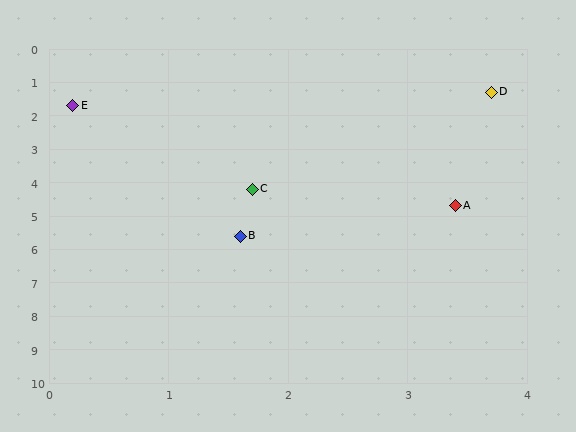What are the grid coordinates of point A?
Point A is at approximately (3.4, 4.7).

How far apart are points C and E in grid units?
Points C and E are about 2.9 grid units apart.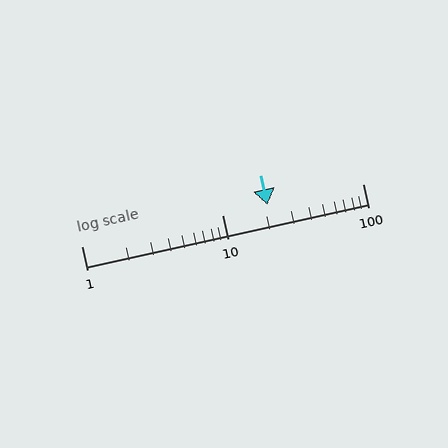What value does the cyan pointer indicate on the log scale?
The pointer indicates approximately 21.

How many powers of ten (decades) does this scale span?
The scale spans 2 decades, from 1 to 100.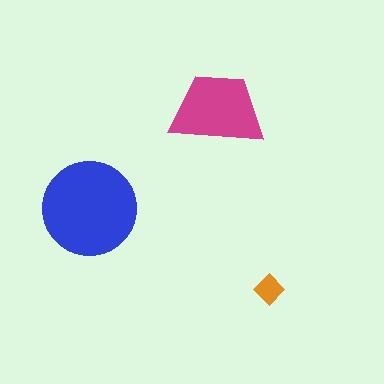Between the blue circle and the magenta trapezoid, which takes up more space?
The blue circle.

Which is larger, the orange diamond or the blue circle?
The blue circle.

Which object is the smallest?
The orange diamond.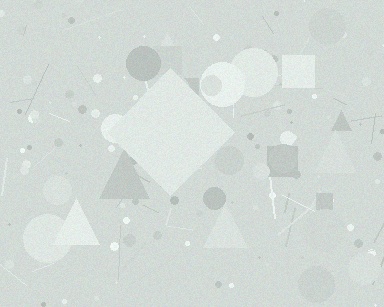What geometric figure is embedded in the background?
A diamond is embedded in the background.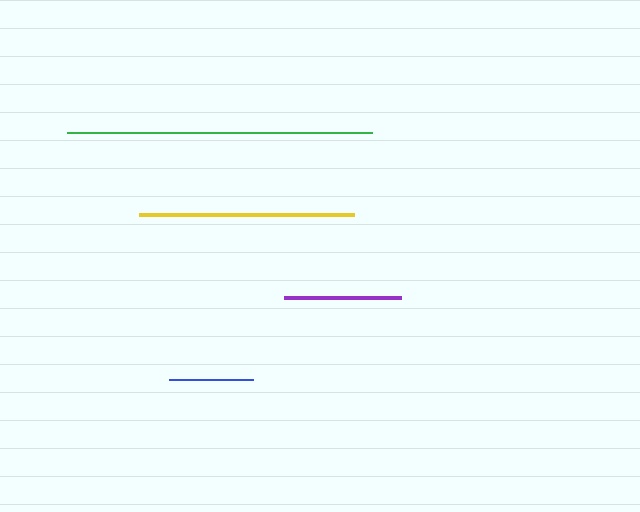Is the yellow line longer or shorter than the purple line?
The yellow line is longer than the purple line.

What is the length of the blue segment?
The blue segment is approximately 84 pixels long.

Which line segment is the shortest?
The blue line is the shortest at approximately 84 pixels.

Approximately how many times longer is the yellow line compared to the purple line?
The yellow line is approximately 1.8 times the length of the purple line.